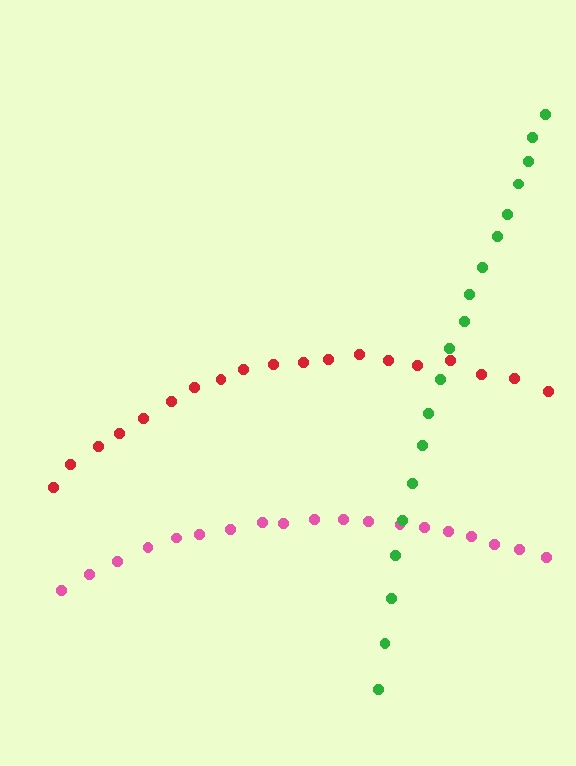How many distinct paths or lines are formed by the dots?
There are 3 distinct paths.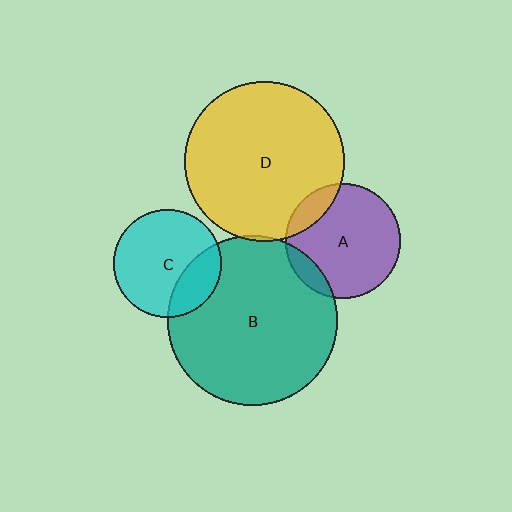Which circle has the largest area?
Circle B (teal).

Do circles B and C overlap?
Yes.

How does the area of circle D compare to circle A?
Approximately 2.0 times.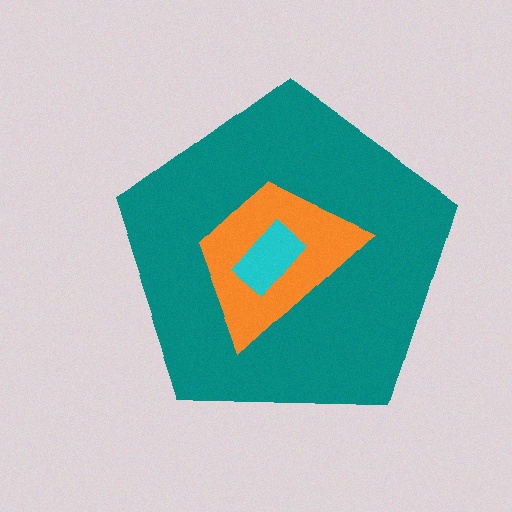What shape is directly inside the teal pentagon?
The orange trapezoid.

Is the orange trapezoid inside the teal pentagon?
Yes.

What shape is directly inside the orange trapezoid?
The cyan rectangle.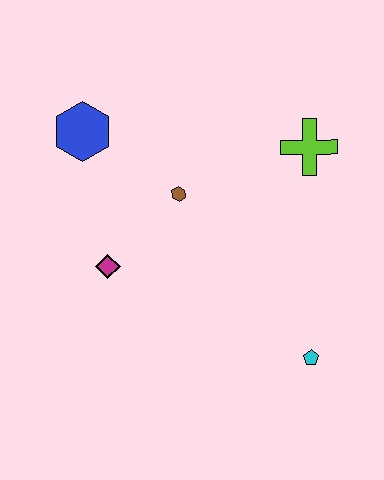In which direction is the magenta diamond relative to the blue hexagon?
The magenta diamond is below the blue hexagon.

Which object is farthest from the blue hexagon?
The cyan pentagon is farthest from the blue hexagon.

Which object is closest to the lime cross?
The brown hexagon is closest to the lime cross.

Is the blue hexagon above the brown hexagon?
Yes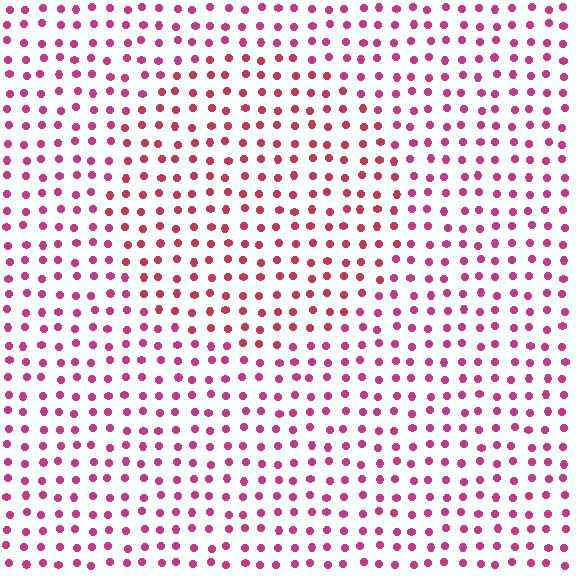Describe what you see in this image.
The image is filled with small magenta elements in a uniform arrangement. A circle-shaped region is visible where the elements are tinted to a slightly different hue, forming a subtle color boundary.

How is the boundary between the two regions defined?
The boundary is defined purely by a slight shift in hue (about 24 degrees). Spacing, size, and orientation are identical on both sides.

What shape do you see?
I see a circle.